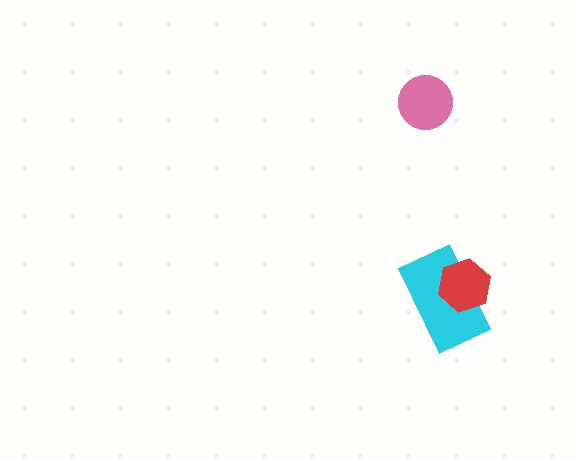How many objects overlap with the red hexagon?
1 object overlaps with the red hexagon.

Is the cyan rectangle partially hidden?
Yes, it is partially covered by another shape.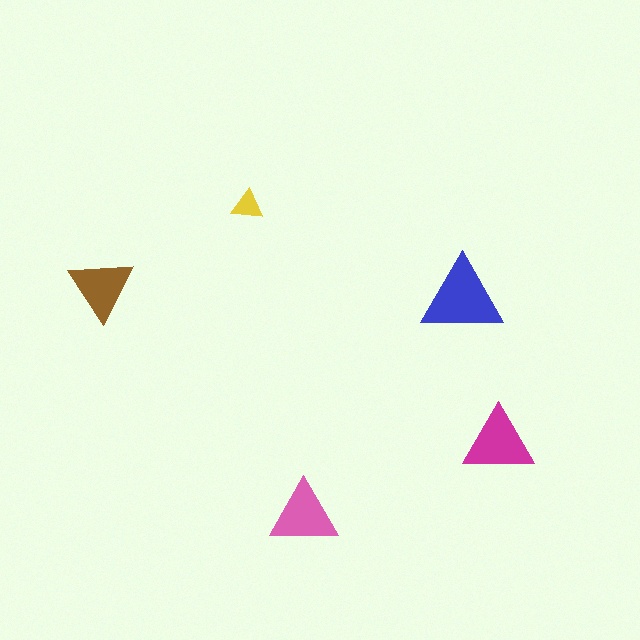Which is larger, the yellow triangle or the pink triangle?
The pink one.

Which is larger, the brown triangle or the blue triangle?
The blue one.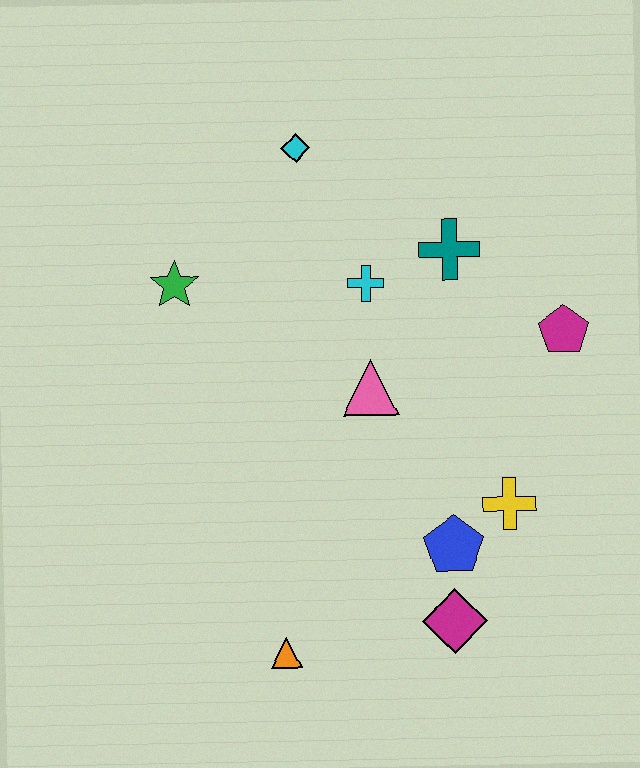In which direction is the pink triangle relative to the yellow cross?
The pink triangle is to the left of the yellow cross.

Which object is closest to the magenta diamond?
The blue pentagon is closest to the magenta diamond.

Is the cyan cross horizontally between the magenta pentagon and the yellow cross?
No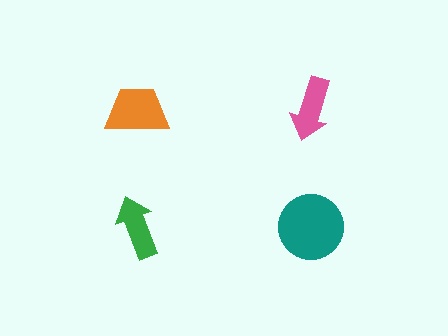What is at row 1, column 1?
An orange trapezoid.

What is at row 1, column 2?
A pink arrow.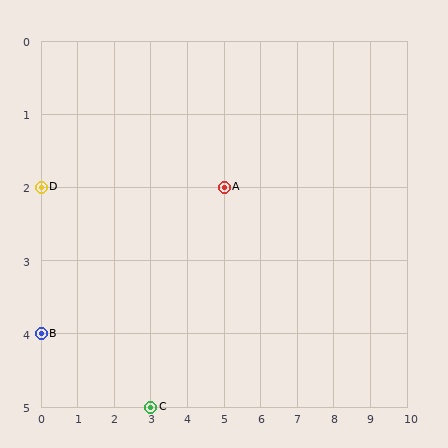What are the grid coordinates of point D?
Point D is at grid coordinates (0, 2).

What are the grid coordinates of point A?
Point A is at grid coordinates (5, 2).